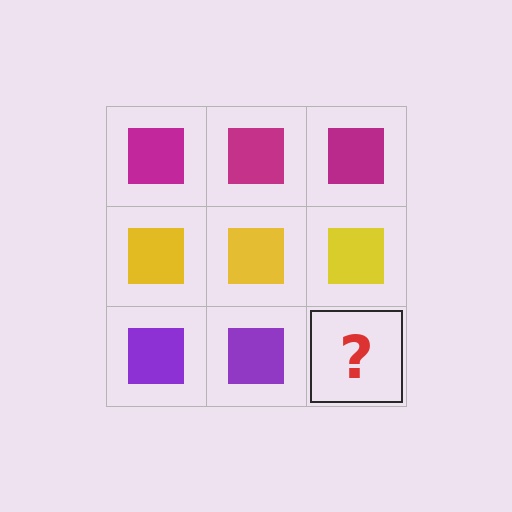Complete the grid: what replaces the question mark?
The question mark should be replaced with a purple square.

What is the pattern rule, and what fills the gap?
The rule is that each row has a consistent color. The gap should be filled with a purple square.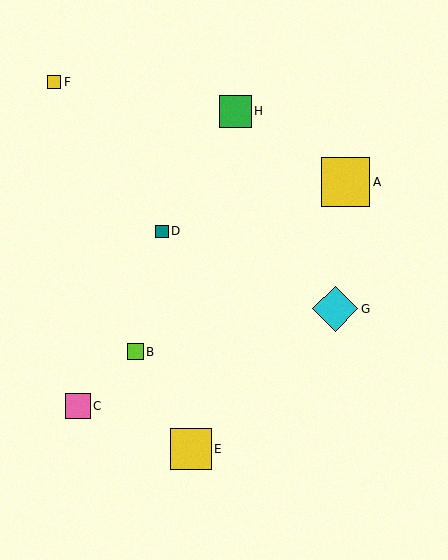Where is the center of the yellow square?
The center of the yellow square is at (54, 82).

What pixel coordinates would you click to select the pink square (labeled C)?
Click at (78, 406) to select the pink square C.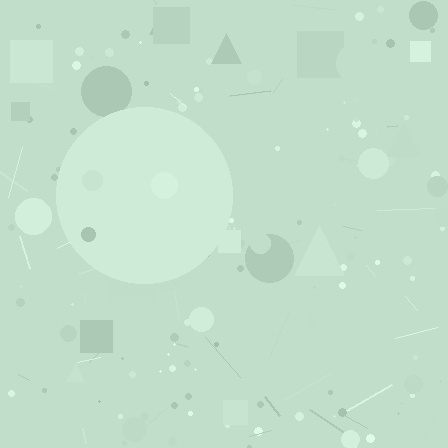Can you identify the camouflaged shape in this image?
The camouflaged shape is a circle.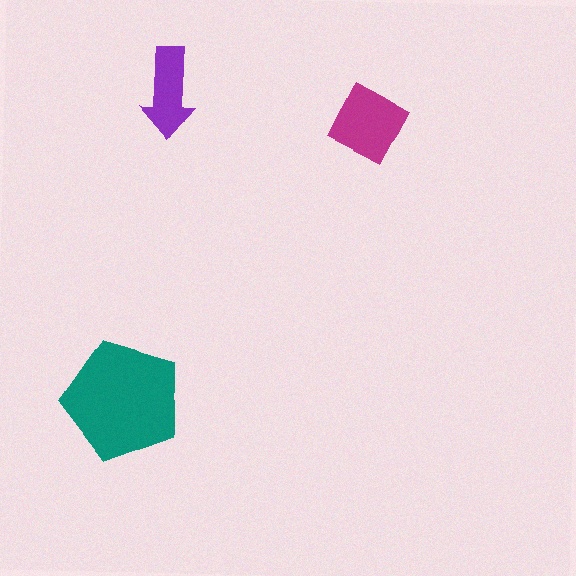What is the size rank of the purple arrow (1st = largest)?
3rd.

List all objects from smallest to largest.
The purple arrow, the magenta diamond, the teal pentagon.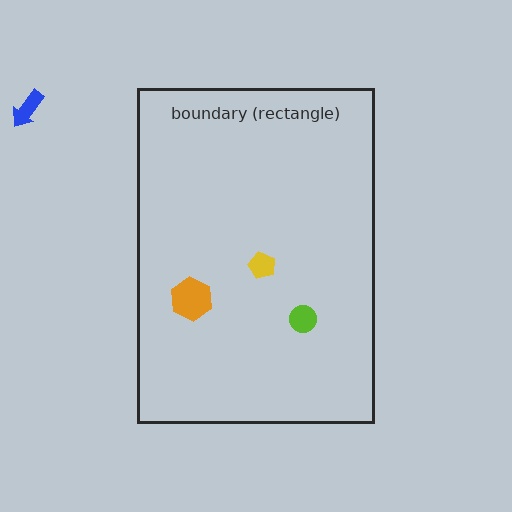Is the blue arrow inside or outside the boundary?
Outside.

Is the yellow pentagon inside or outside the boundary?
Inside.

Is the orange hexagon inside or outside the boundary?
Inside.